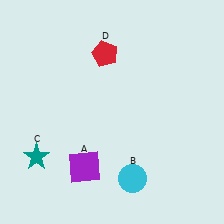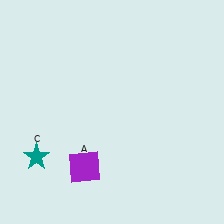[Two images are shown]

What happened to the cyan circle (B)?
The cyan circle (B) was removed in Image 2. It was in the bottom-right area of Image 1.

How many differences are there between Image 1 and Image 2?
There are 2 differences between the two images.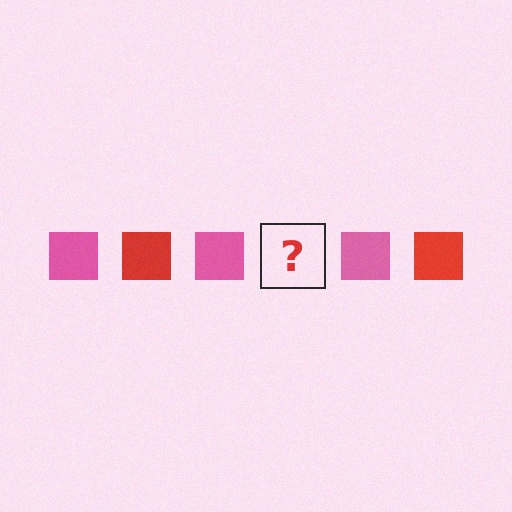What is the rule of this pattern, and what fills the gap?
The rule is that the pattern cycles through pink, red squares. The gap should be filled with a red square.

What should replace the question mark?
The question mark should be replaced with a red square.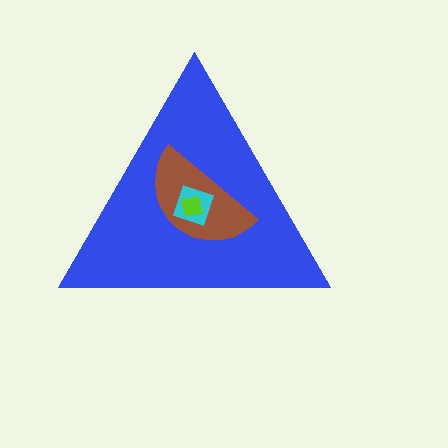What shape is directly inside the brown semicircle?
The cyan square.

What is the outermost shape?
The blue triangle.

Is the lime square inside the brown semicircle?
Yes.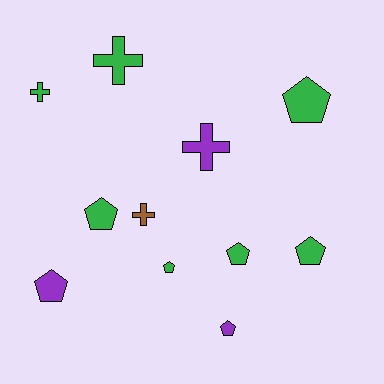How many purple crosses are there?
There is 1 purple cross.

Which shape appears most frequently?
Pentagon, with 7 objects.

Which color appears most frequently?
Green, with 7 objects.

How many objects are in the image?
There are 11 objects.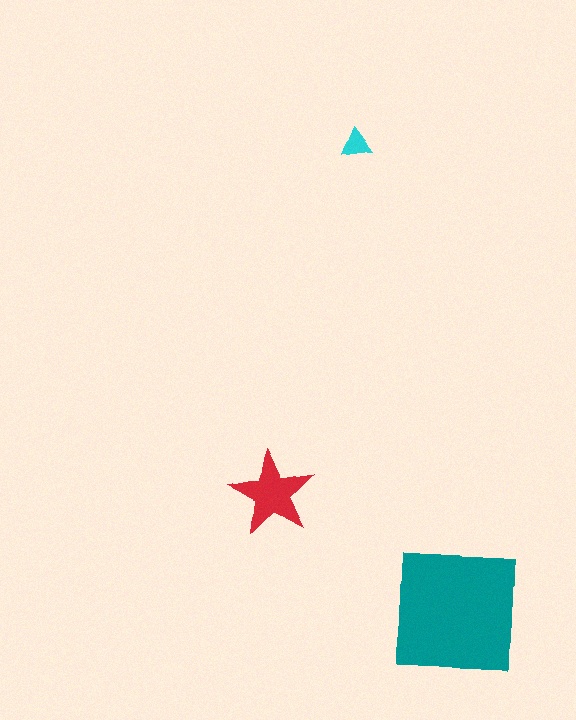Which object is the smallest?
The cyan triangle.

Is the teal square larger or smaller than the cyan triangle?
Larger.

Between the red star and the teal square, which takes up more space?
The teal square.